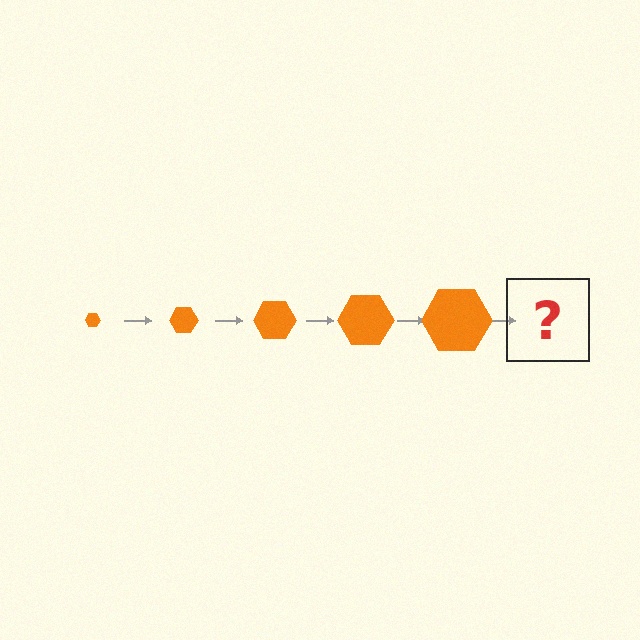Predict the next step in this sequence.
The next step is an orange hexagon, larger than the previous one.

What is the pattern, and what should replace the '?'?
The pattern is that the hexagon gets progressively larger each step. The '?' should be an orange hexagon, larger than the previous one.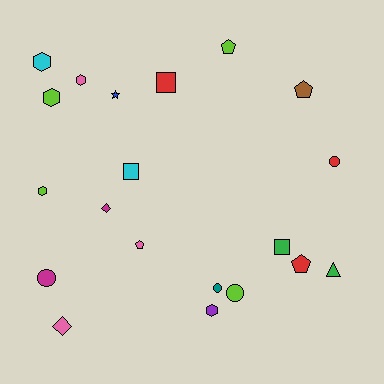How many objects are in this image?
There are 20 objects.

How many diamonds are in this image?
There are 2 diamonds.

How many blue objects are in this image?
There is 1 blue object.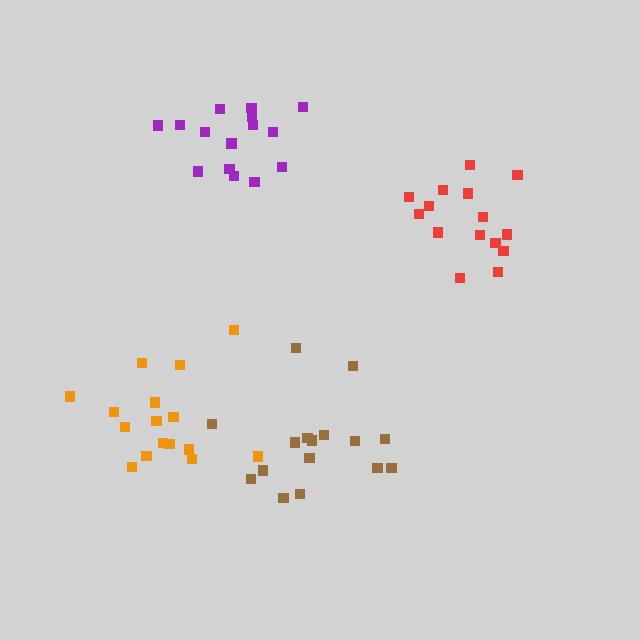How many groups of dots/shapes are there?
There are 4 groups.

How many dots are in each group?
Group 1: 15 dots, Group 2: 16 dots, Group 3: 15 dots, Group 4: 16 dots (62 total).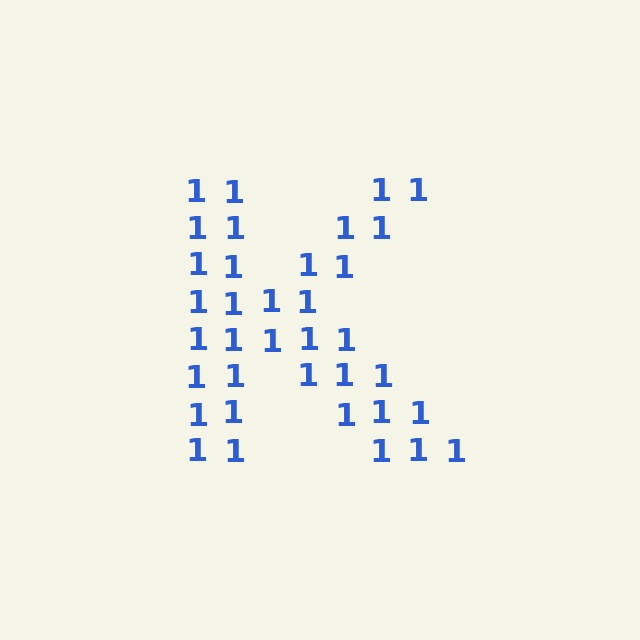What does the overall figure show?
The overall figure shows the letter K.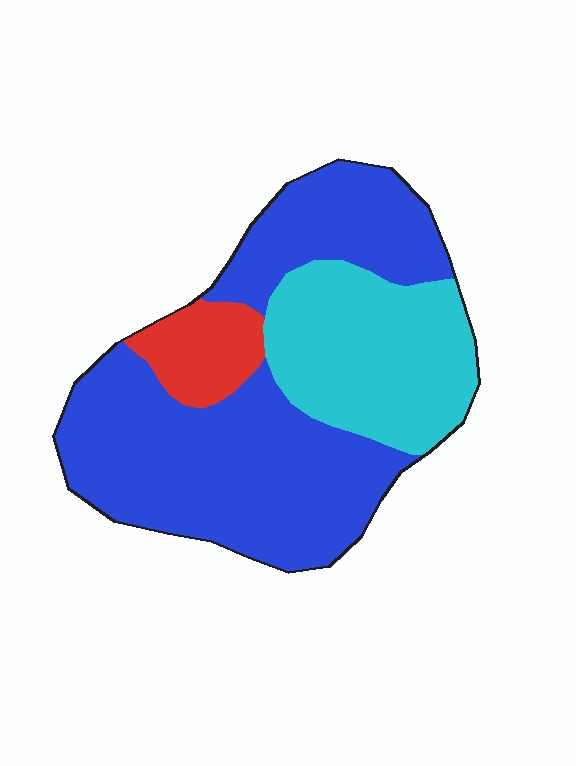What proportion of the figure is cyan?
Cyan takes up between a quarter and a half of the figure.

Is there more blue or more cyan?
Blue.